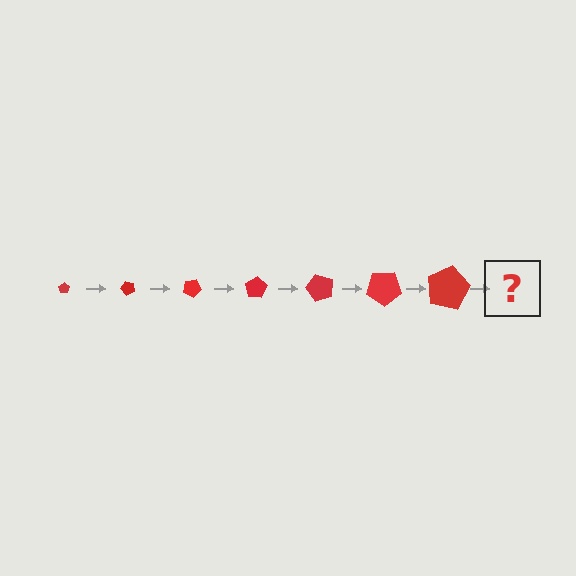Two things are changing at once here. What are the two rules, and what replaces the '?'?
The two rules are that the pentagon grows larger each step and it rotates 50 degrees each step. The '?' should be a pentagon, larger than the previous one and rotated 350 degrees from the start.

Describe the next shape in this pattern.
It should be a pentagon, larger than the previous one and rotated 350 degrees from the start.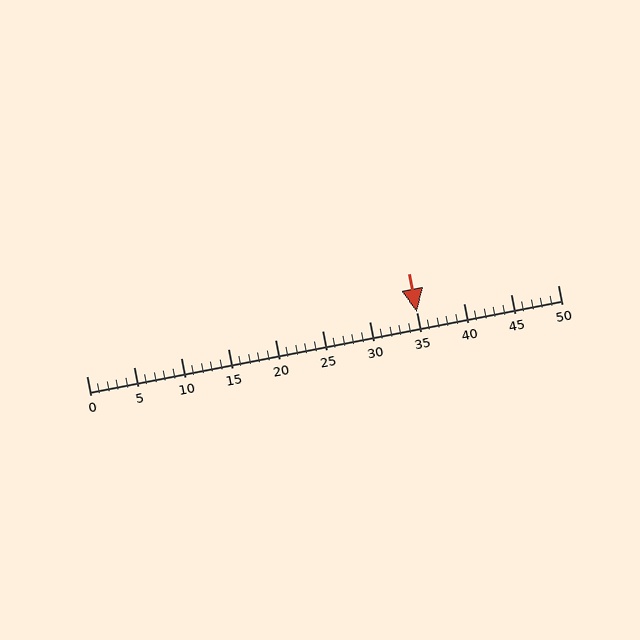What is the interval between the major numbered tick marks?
The major tick marks are spaced 5 units apart.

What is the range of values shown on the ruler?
The ruler shows values from 0 to 50.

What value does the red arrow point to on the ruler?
The red arrow points to approximately 35.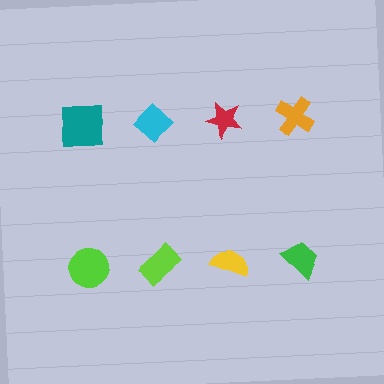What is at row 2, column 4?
A green trapezoid.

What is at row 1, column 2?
A cyan diamond.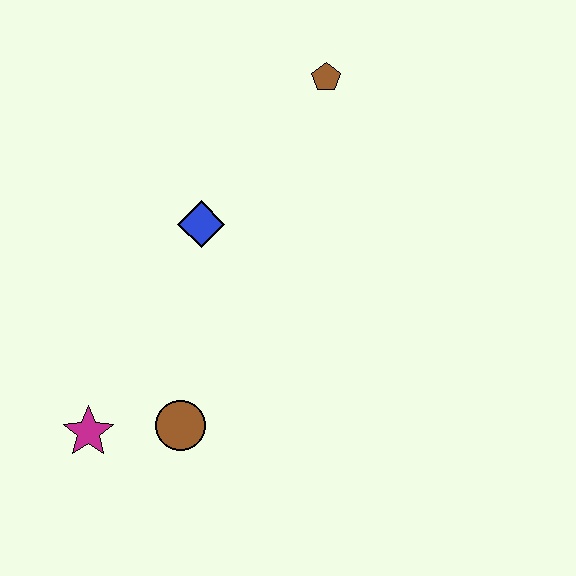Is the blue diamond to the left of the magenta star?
No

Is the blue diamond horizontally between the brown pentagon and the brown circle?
Yes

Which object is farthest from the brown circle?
The brown pentagon is farthest from the brown circle.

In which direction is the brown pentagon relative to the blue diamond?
The brown pentagon is above the blue diamond.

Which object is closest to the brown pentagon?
The blue diamond is closest to the brown pentagon.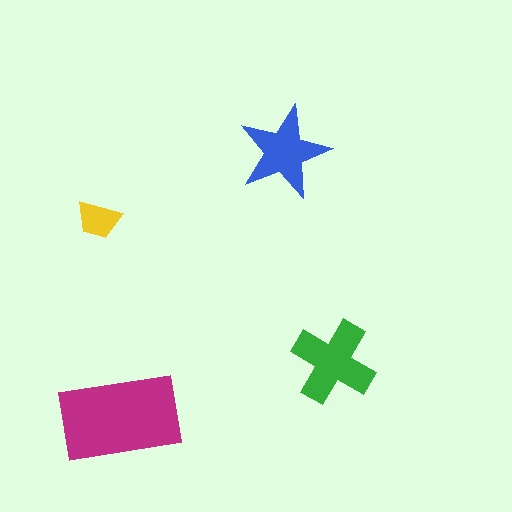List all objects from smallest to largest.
The yellow trapezoid, the blue star, the green cross, the magenta rectangle.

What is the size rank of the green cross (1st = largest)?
2nd.